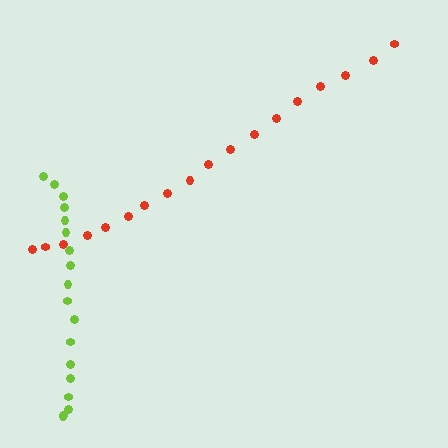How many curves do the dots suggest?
There are 2 distinct paths.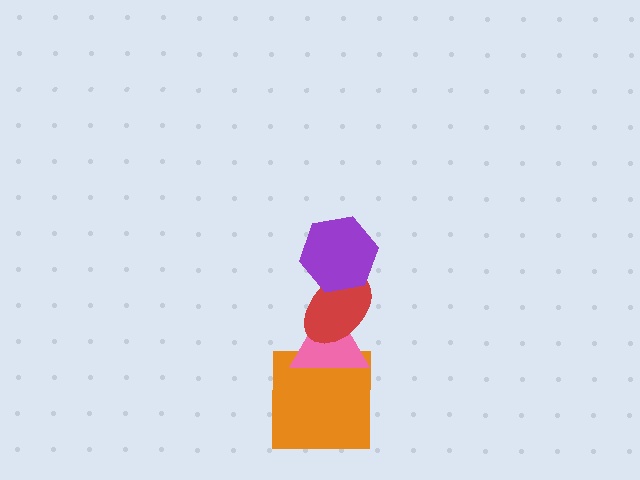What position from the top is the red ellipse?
The red ellipse is 2nd from the top.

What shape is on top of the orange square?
The pink triangle is on top of the orange square.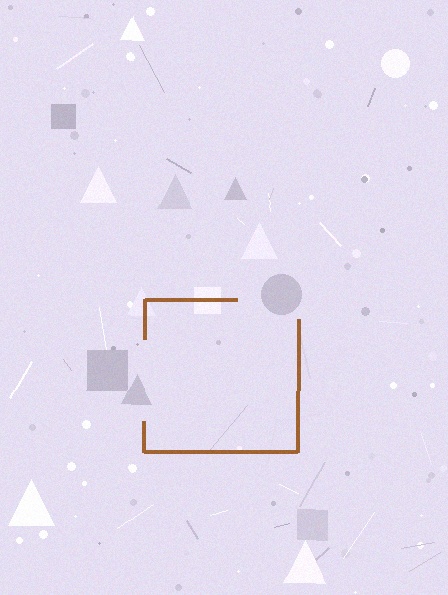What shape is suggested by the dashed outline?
The dashed outline suggests a square.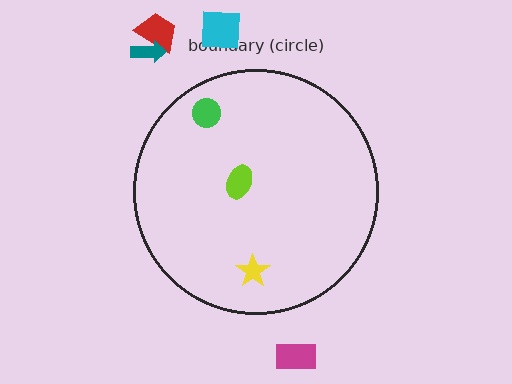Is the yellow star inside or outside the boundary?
Inside.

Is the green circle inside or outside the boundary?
Inside.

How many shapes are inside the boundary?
3 inside, 4 outside.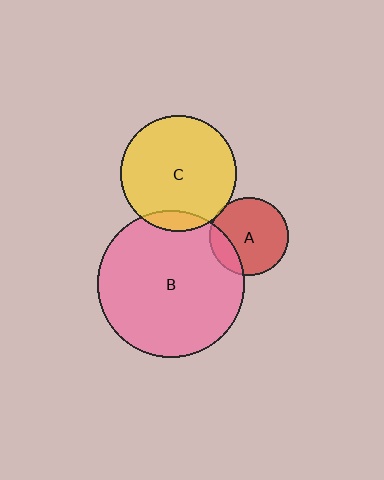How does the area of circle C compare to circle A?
Approximately 2.2 times.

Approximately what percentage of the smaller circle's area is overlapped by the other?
Approximately 5%.